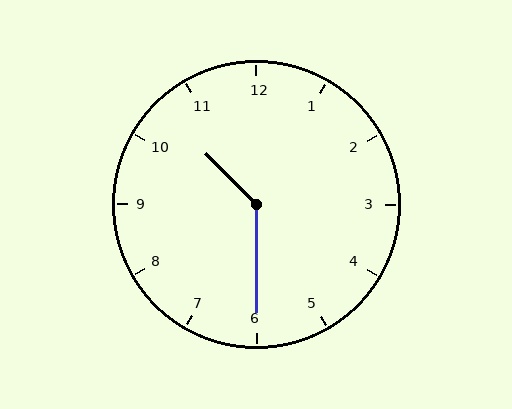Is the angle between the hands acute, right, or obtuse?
It is obtuse.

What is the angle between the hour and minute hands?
Approximately 135 degrees.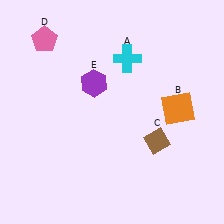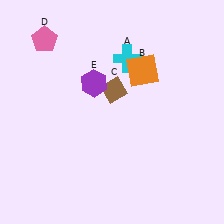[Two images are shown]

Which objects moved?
The objects that moved are: the orange square (B), the brown diamond (C).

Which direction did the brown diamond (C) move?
The brown diamond (C) moved up.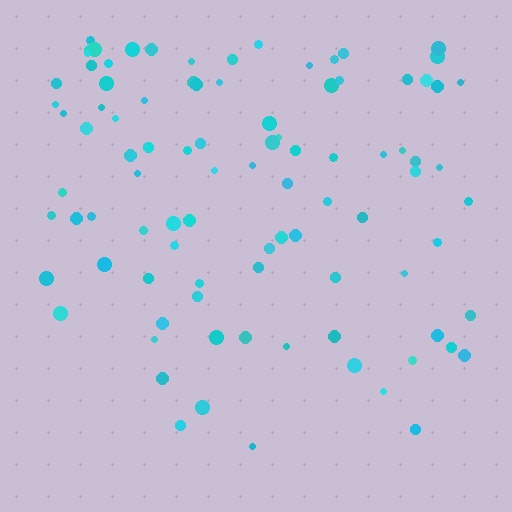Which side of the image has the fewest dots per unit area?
The bottom.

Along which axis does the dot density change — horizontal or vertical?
Vertical.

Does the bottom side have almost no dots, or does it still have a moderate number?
Still a moderate number, just noticeably fewer than the top.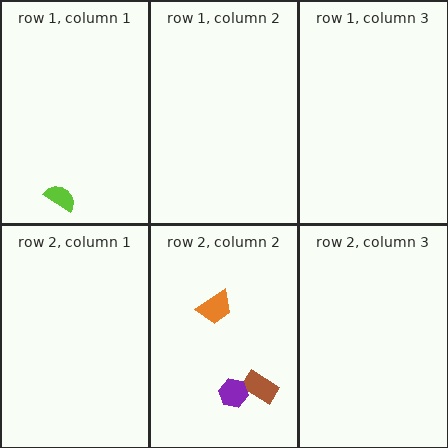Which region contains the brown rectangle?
The row 2, column 2 region.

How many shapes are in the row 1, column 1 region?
1.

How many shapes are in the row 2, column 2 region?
3.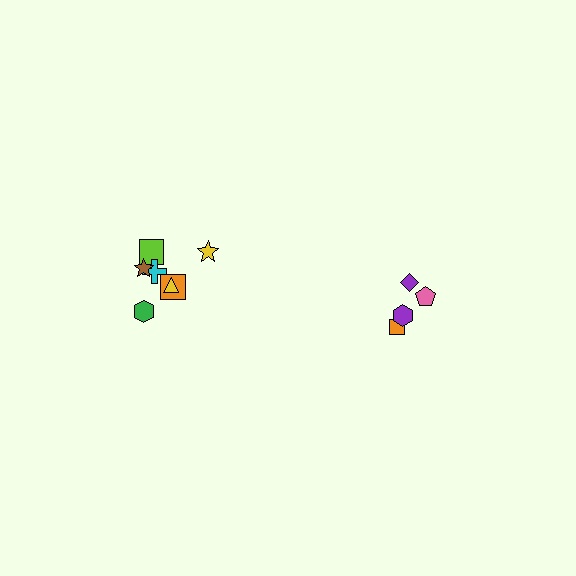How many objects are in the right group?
There are 4 objects.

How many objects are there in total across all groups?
There are 11 objects.